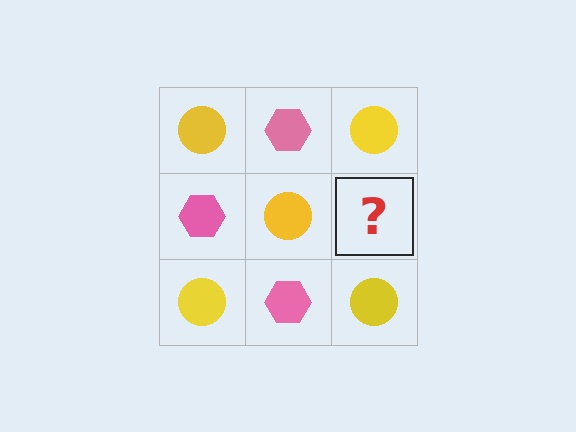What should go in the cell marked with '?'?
The missing cell should contain a pink hexagon.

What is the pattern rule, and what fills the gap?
The rule is that it alternates yellow circle and pink hexagon in a checkerboard pattern. The gap should be filled with a pink hexagon.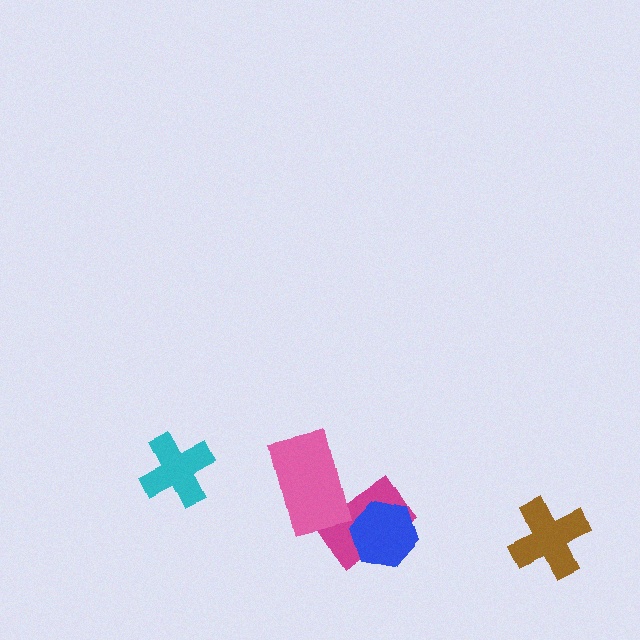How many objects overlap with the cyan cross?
0 objects overlap with the cyan cross.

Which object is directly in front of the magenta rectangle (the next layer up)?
The pink rectangle is directly in front of the magenta rectangle.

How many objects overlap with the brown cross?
0 objects overlap with the brown cross.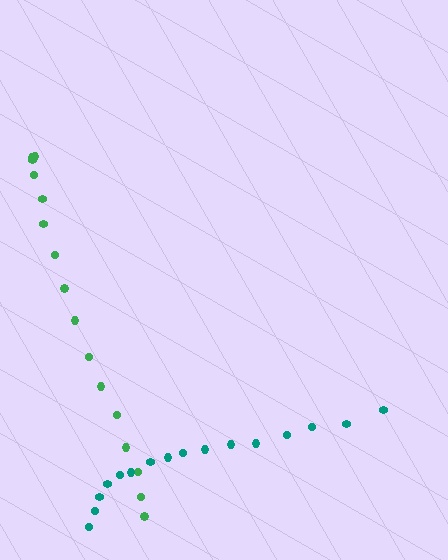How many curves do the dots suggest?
There are 2 distinct paths.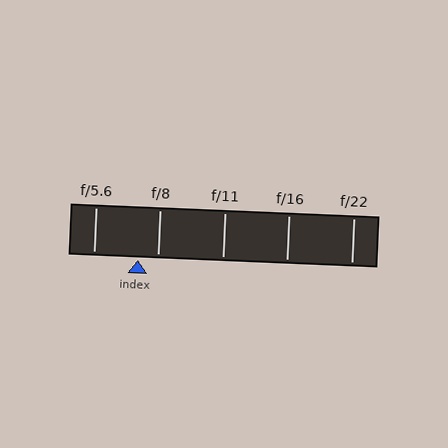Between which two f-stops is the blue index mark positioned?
The index mark is between f/5.6 and f/8.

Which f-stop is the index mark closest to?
The index mark is closest to f/8.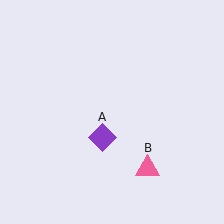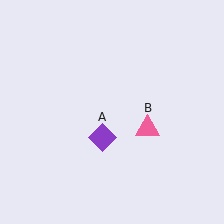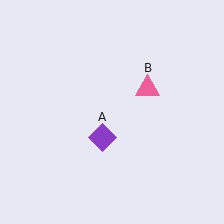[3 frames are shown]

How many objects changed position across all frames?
1 object changed position: pink triangle (object B).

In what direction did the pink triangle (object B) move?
The pink triangle (object B) moved up.